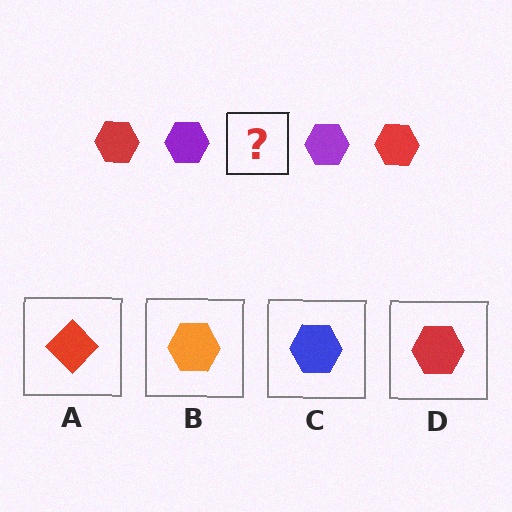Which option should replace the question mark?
Option D.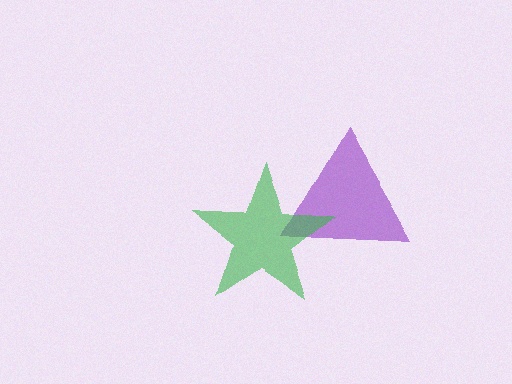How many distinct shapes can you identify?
There are 2 distinct shapes: a purple triangle, a green star.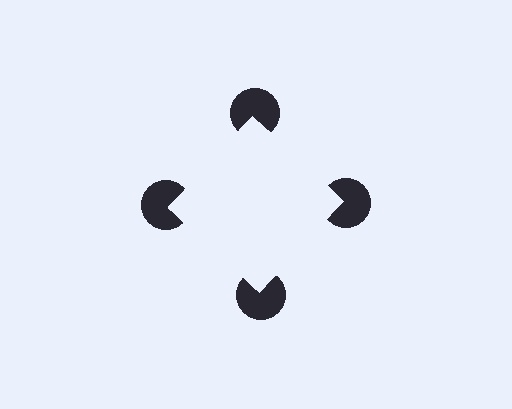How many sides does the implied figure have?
4 sides.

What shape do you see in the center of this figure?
An illusory square — its edges are inferred from the aligned wedge cuts in the pac-man discs, not physically drawn.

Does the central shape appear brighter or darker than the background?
It typically appears slightly brighter than the background, even though no actual brightness change is drawn.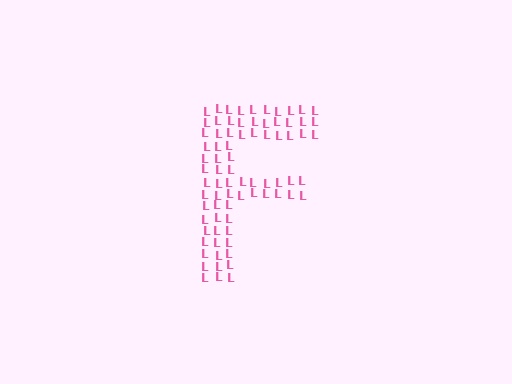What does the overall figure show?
The overall figure shows the letter F.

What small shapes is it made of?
It is made of small letter L's.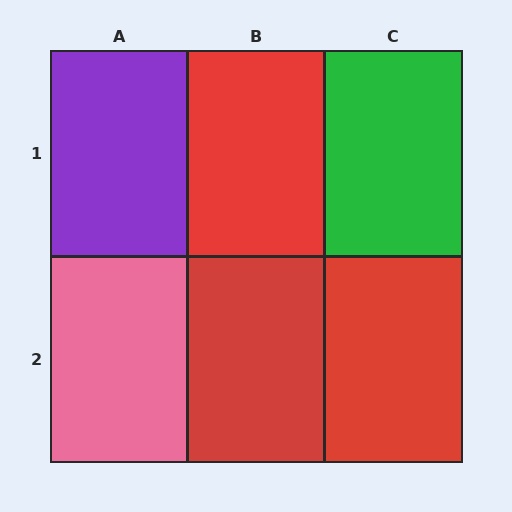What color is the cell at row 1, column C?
Green.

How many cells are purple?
1 cell is purple.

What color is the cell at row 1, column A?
Purple.